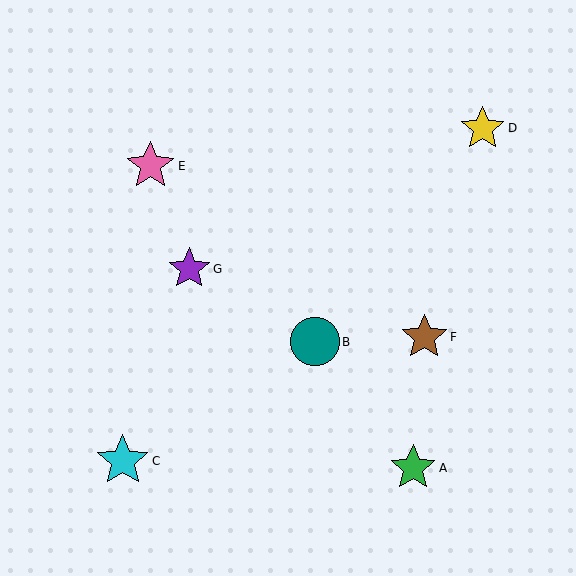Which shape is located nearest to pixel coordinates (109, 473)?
The cyan star (labeled C) at (123, 461) is nearest to that location.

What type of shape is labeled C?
Shape C is a cyan star.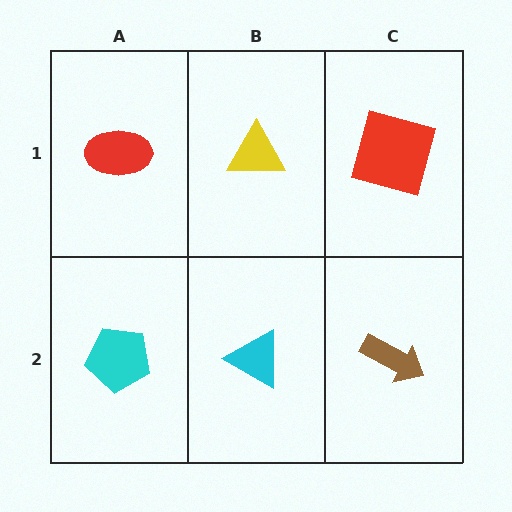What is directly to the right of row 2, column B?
A brown arrow.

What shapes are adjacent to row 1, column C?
A brown arrow (row 2, column C), a yellow triangle (row 1, column B).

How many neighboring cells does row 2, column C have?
2.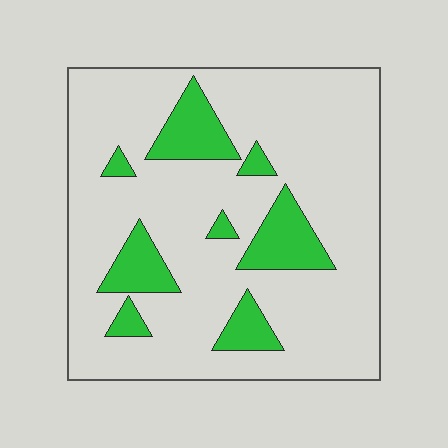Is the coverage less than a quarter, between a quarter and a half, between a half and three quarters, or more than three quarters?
Less than a quarter.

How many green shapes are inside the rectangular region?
8.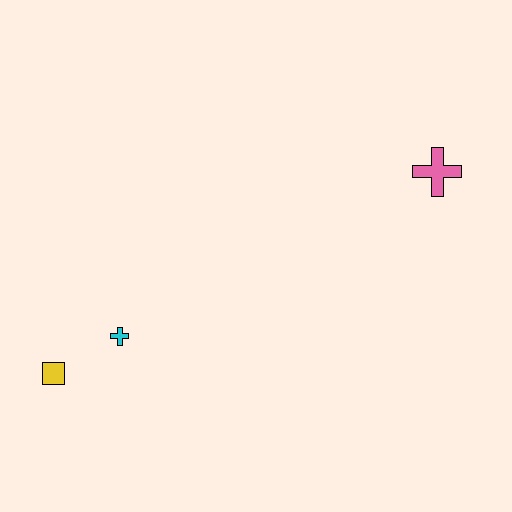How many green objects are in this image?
There are no green objects.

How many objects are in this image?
There are 3 objects.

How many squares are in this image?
There is 1 square.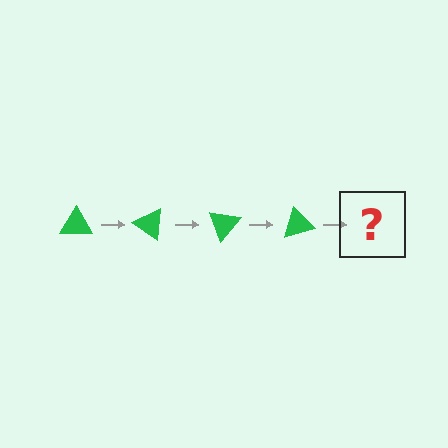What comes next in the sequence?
The next element should be a green triangle rotated 140 degrees.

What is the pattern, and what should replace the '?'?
The pattern is that the triangle rotates 35 degrees each step. The '?' should be a green triangle rotated 140 degrees.